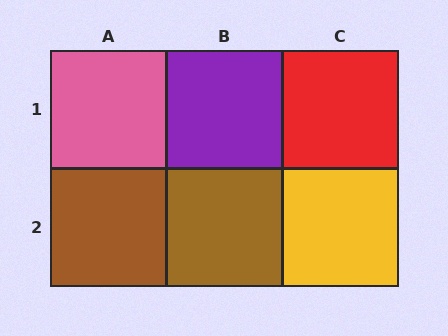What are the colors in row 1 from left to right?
Pink, purple, red.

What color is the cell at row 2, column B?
Brown.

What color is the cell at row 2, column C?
Yellow.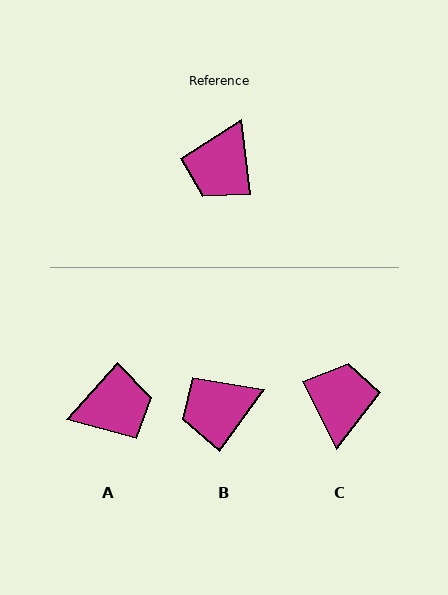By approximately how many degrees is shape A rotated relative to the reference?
Approximately 131 degrees counter-clockwise.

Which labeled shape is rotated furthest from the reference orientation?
C, about 161 degrees away.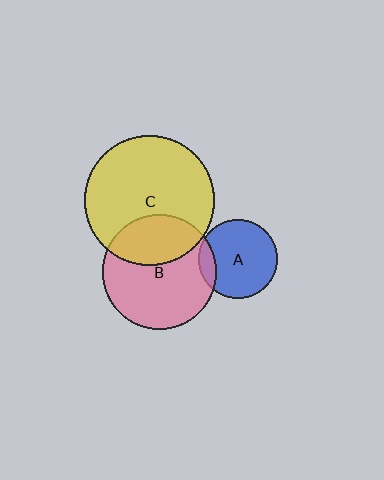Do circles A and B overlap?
Yes.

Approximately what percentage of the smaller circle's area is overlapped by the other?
Approximately 15%.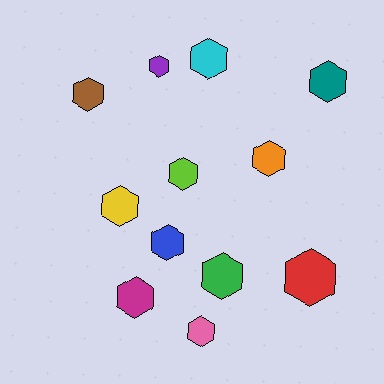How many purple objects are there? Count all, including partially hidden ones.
There is 1 purple object.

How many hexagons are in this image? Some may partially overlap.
There are 12 hexagons.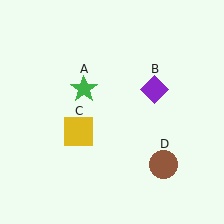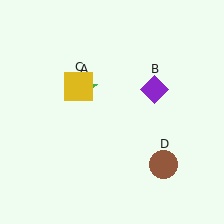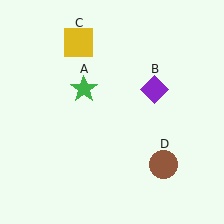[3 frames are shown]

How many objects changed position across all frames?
1 object changed position: yellow square (object C).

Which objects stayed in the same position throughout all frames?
Green star (object A) and purple diamond (object B) and brown circle (object D) remained stationary.